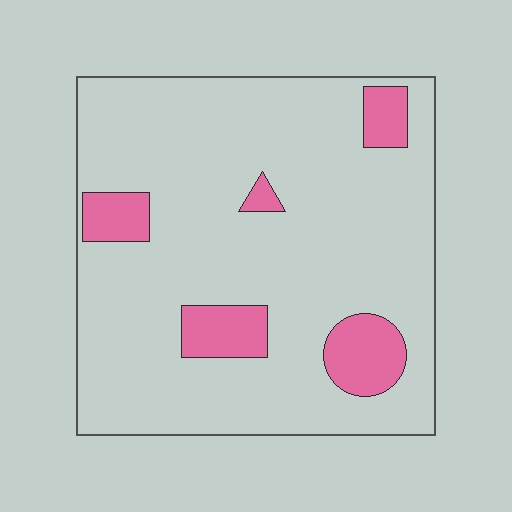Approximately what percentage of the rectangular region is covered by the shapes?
Approximately 15%.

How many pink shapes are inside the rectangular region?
5.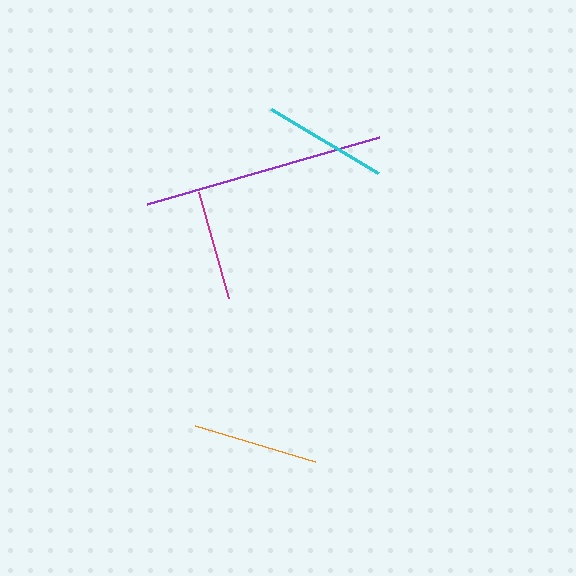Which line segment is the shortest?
The magenta line is the shortest at approximately 110 pixels.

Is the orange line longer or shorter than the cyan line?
The orange line is longer than the cyan line.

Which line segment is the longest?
The purple line is the longest at approximately 241 pixels.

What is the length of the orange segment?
The orange segment is approximately 125 pixels long.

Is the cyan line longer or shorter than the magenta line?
The cyan line is longer than the magenta line.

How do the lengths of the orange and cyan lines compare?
The orange and cyan lines are approximately the same length.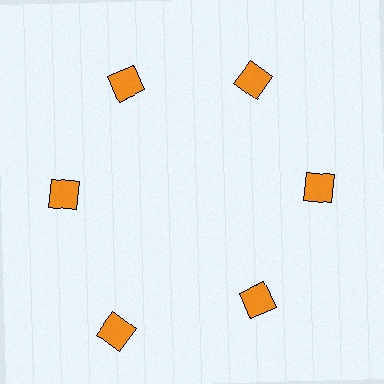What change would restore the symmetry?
The symmetry would be restored by moving it inward, back onto the ring so that all 6 squares sit at equal angles and equal distance from the center.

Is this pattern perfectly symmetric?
No. The 6 orange squares are arranged in a ring, but one element near the 7 o'clock position is pushed outward from the center, breaking the 6-fold rotational symmetry.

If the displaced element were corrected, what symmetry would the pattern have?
It would have 6-fold rotational symmetry — the pattern would map onto itself every 60 degrees.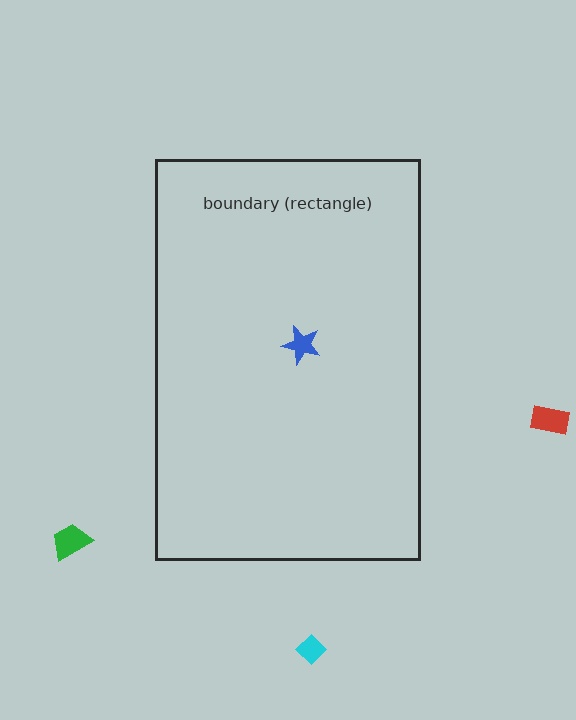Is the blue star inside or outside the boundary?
Inside.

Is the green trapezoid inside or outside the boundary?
Outside.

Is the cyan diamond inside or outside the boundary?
Outside.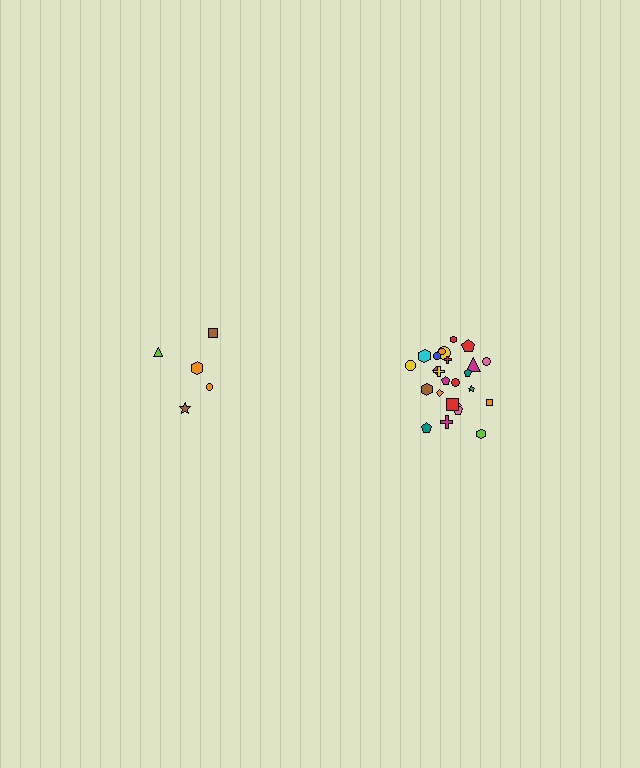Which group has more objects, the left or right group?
The right group.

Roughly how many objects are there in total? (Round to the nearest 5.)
Roughly 30 objects in total.